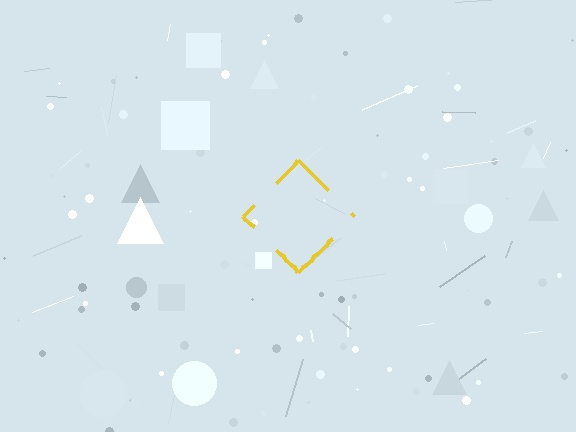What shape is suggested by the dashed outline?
The dashed outline suggests a diamond.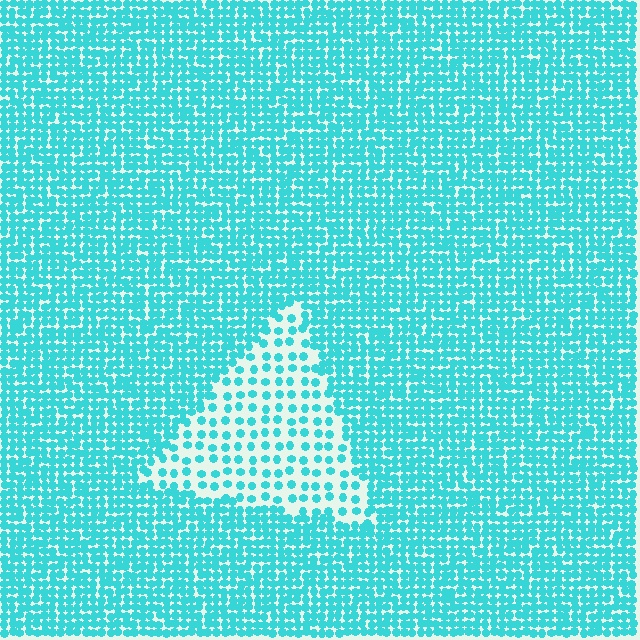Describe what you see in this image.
The image contains small cyan elements arranged at two different densities. A triangle-shaped region is visible where the elements are less densely packed than the surrounding area.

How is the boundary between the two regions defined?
The boundary is defined by a change in element density (approximately 2.5x ratio). All elements are the same color, size, and shape.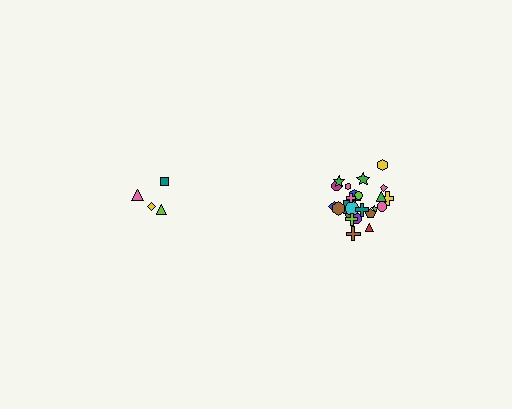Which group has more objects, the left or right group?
The right group.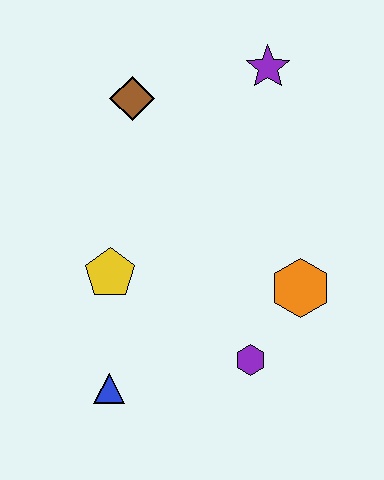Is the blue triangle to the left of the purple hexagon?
Yes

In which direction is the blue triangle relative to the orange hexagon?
The blue triangle is to the left of the orange hexagon.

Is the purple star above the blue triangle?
Yes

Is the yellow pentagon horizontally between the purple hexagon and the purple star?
No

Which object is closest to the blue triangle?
The yellow pentagon is closest to the blue triangle.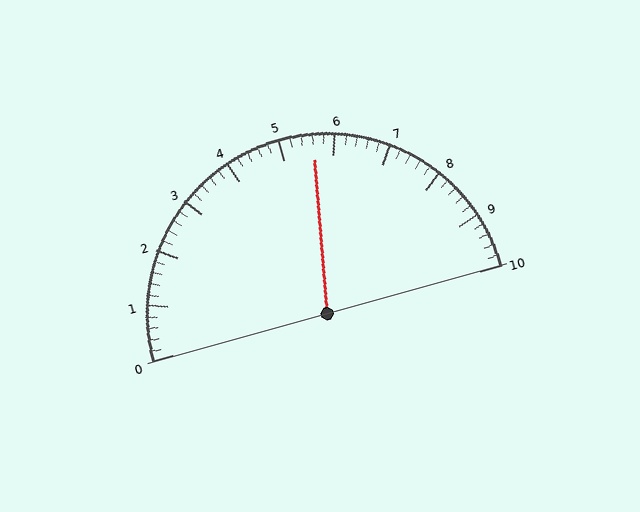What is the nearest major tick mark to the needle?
The nearest major tick mark is 6.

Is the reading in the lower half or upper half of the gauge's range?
The reading is in the upper half of the range (0 to 10).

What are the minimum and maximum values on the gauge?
The gauge ranges from 0 to 10.